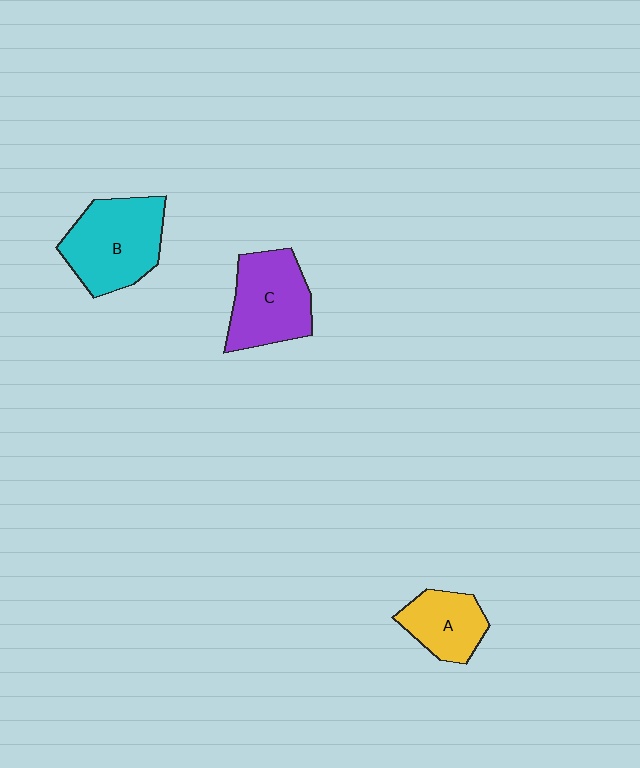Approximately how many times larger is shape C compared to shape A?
Approximately 1.5 times.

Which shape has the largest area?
Shape B (cyan).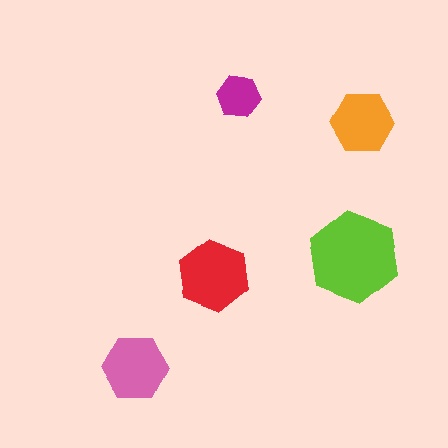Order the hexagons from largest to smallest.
the lime one, the red one, the pink one, the orange one, the magenta one.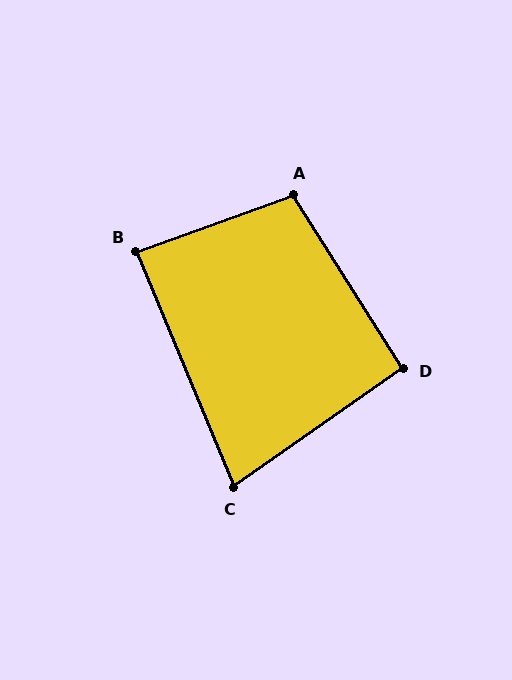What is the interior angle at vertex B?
Approximately 87 degrees (approximately right).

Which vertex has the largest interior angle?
A, at approximately 103 degrees.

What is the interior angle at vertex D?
Approximately 93 degrees (approximately right).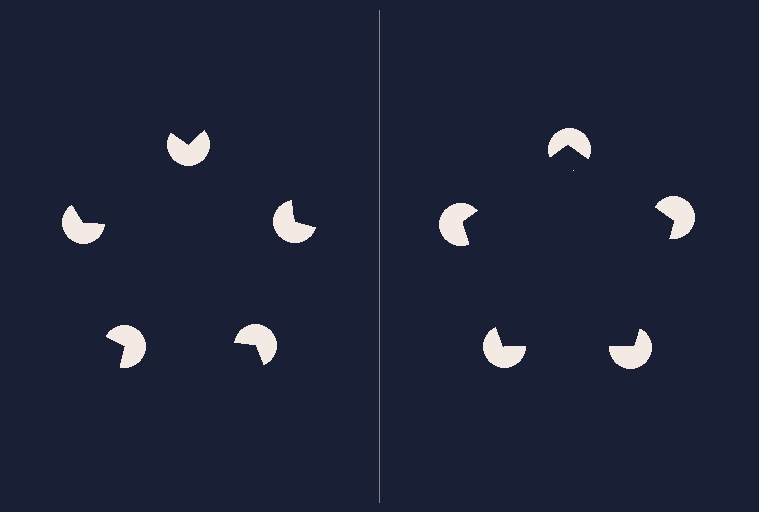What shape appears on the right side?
An illusory pentagon.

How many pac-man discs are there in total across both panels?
10 — 5 on each side.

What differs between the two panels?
The pac-man discs are positioned identically on both sides; only the wedge orientations differ. On the right they align to a pentagon; on the left they are misaligned.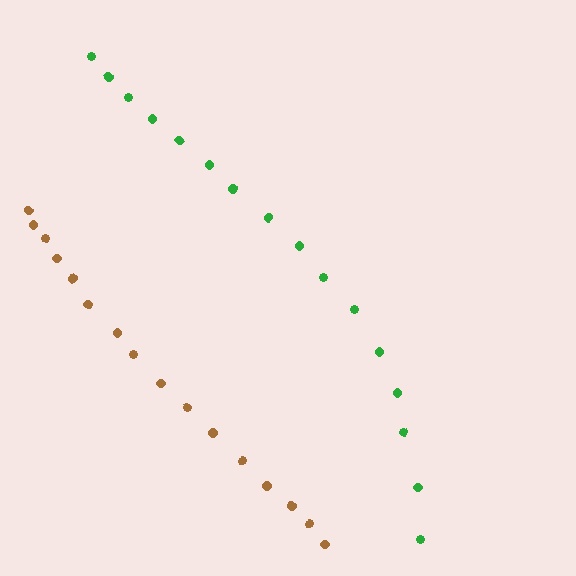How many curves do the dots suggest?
There are 2 distinct paths.